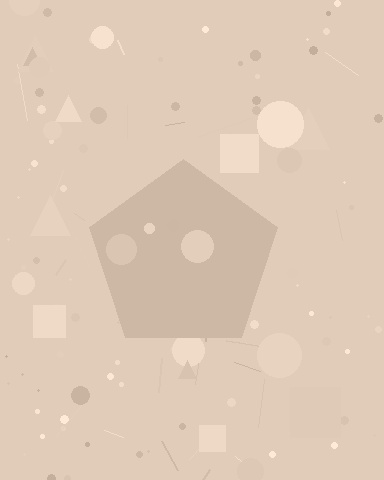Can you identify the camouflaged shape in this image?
The camouflaged shape is a pentagon.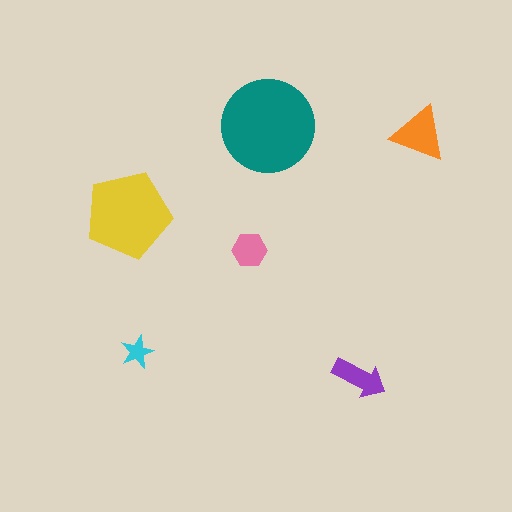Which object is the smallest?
The cyan star.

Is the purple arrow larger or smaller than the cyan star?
Larger.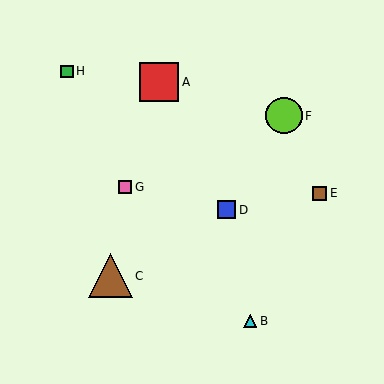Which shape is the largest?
The brown triangle (labeled C) is the largest.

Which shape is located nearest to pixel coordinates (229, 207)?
The blue square (labeled D) at (227, 210) is nearest to that location.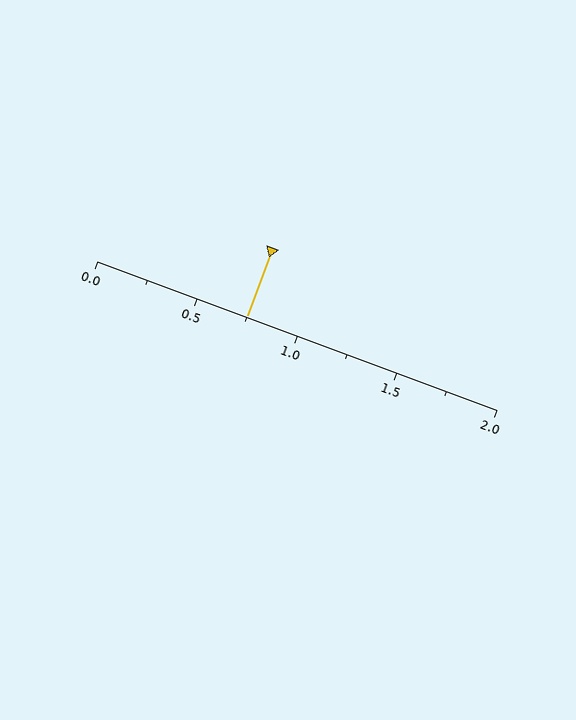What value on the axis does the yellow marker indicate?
The marker indicates approximately 0.75.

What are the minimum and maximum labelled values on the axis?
The axis runs from 0.0 to 2.0.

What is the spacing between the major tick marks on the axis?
The major ticks are spaced 0.5 apart.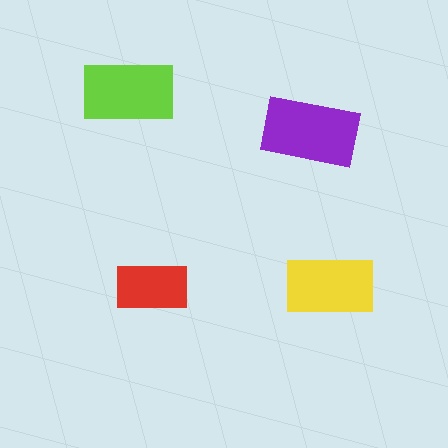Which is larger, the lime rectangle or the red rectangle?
The lime one.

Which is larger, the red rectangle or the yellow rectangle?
The yellow one.